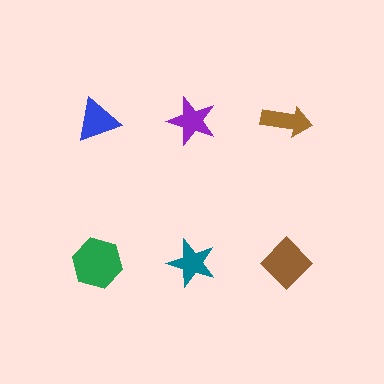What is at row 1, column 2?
A purple star.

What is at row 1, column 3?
A brown arrow.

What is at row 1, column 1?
A blue triangle.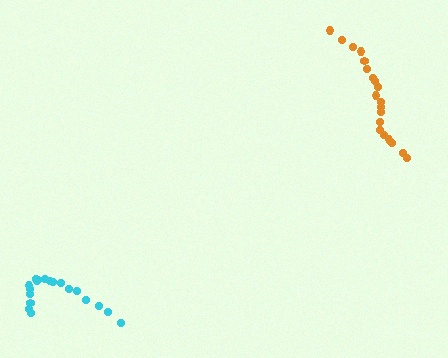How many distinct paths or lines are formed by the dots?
There are 2 distinct paths.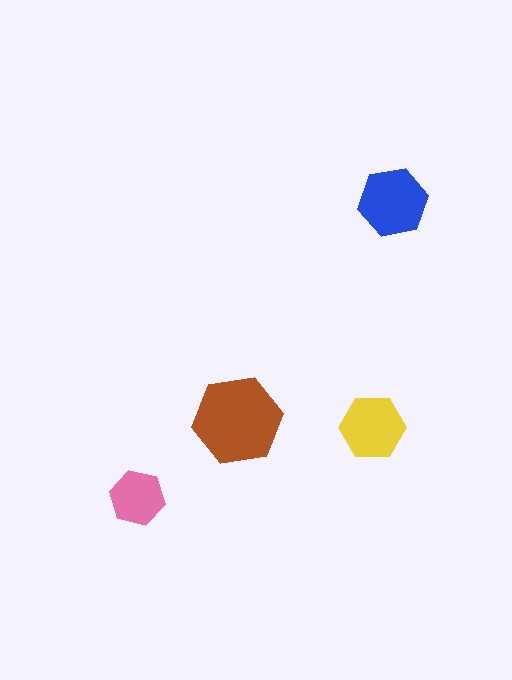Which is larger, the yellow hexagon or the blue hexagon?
The blue one.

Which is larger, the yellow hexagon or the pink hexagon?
The yellow one.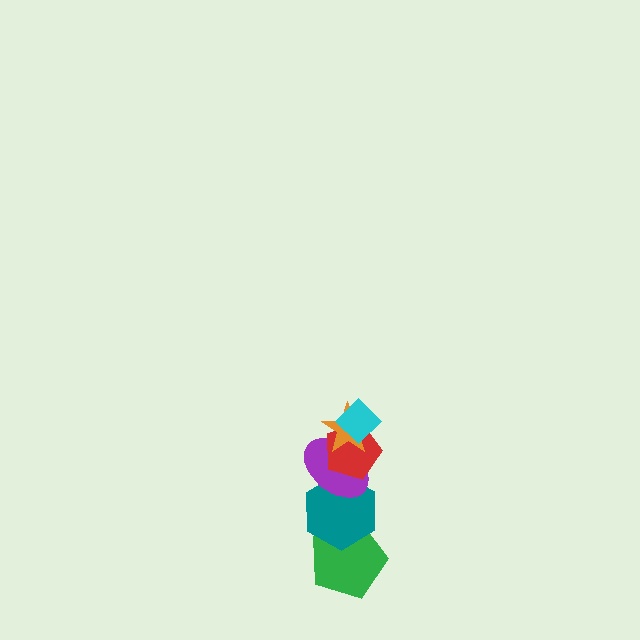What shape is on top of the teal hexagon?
The purple ellipse is on top of the teal hexagon.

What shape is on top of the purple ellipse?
The red pentagon is on top of the purple ellipse.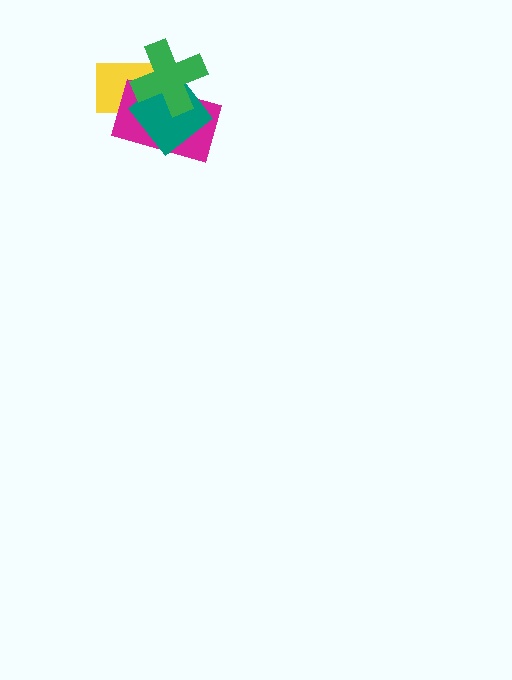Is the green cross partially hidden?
No, no other shape covers it.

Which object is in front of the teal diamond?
The green cross is in front of the teal diamond.